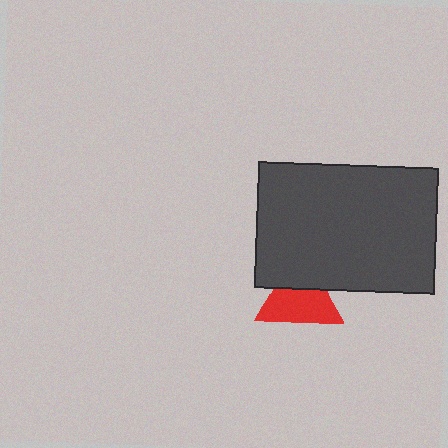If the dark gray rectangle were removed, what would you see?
You would see the complete red triangle.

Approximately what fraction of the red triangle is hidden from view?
Roughly 36% of the red triangle is hidden behind the dark gray rectangle.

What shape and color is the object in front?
The object in front is a dark gray rectangle.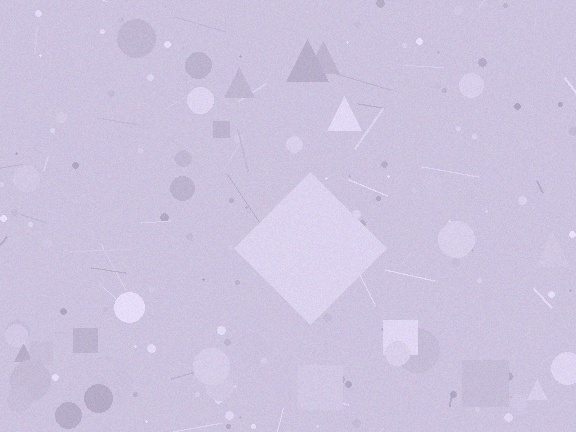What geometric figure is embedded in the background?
A diamond is embedded in the background.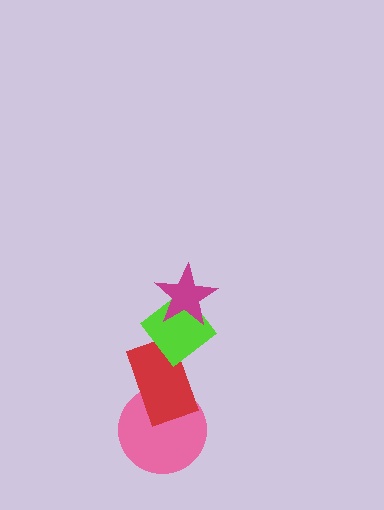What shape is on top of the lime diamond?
The magenta star is on top of the lime diamond.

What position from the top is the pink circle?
The pink circle is 4th from the top.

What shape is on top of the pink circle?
The red rectangle is on top of the pink circle.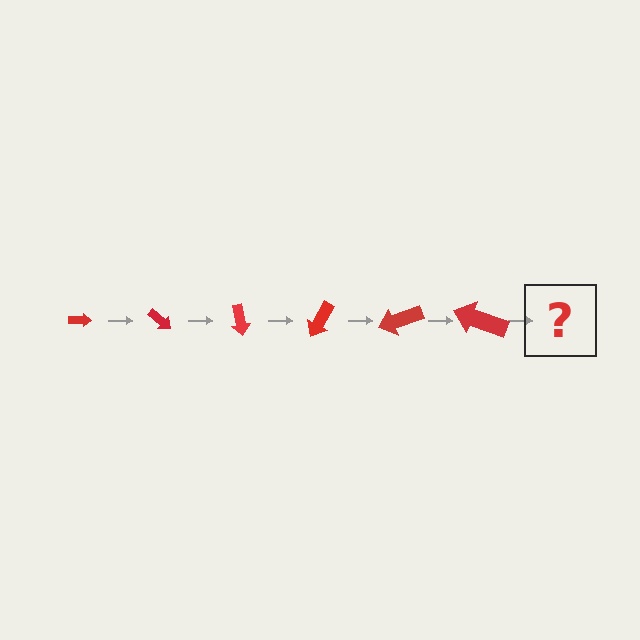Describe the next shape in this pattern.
It should be an arrow, larger than the previous one and rotated 240 degrees from the start.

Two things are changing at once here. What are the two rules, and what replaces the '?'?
The two rules are that the arrow grows larger each step and it rotates 40 degrees each step. The '?' should be an arrow, larger than the previous one and rotated 240 degrees from the start.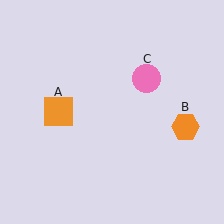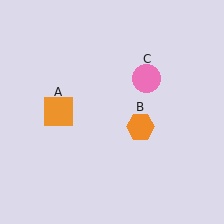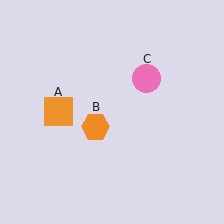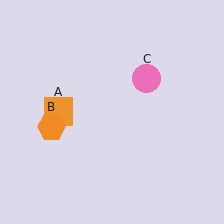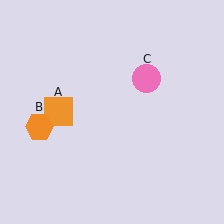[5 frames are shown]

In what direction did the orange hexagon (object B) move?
The orange hexagon (object B) moved left.